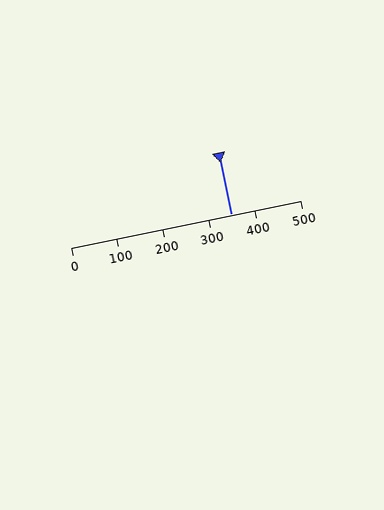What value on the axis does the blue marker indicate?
The marker indicates approximately 350.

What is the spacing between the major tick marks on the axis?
The major ticks are spaced 100 apart.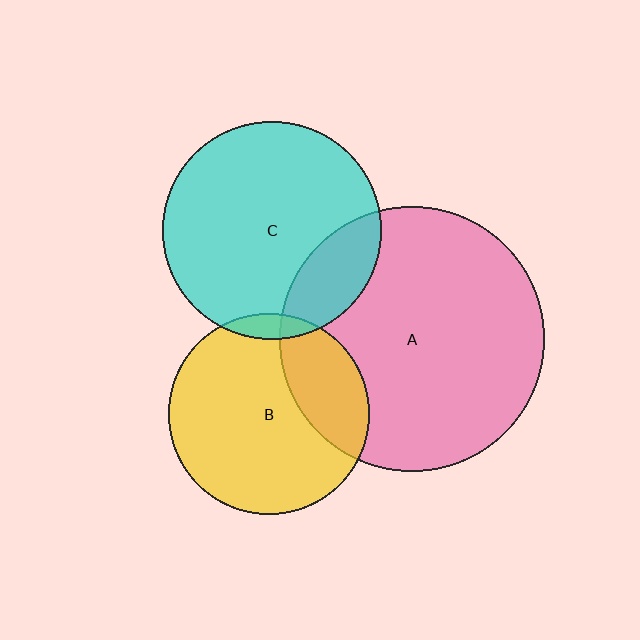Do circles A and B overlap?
Yes.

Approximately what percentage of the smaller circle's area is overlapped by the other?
Approximately 25%.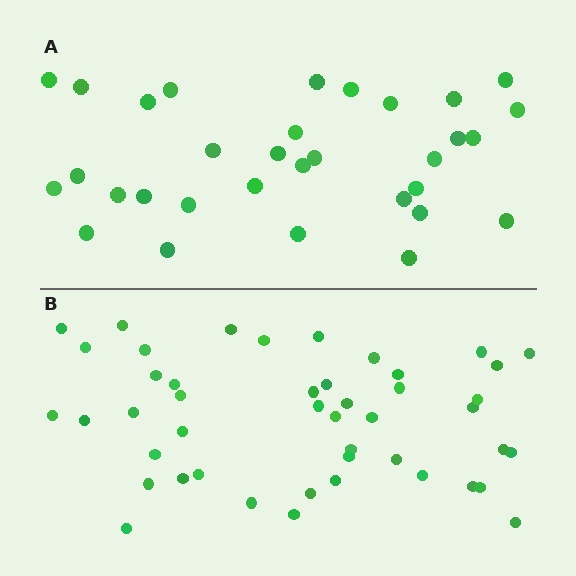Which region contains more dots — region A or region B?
Region B (the bottom region) has more dots.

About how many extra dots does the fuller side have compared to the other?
Region B has approximately 15 more dots than region A.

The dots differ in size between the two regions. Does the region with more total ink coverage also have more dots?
No. Region A has more total ink coverage because its dots are larger, but region B actually contains more individual dots. Total area can be misleading — the number of items is what matters here.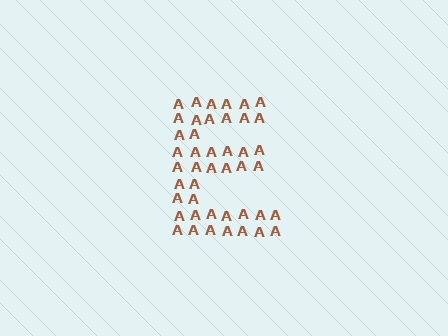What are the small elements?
The small elements are letter A's.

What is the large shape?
The large shape is the letter E.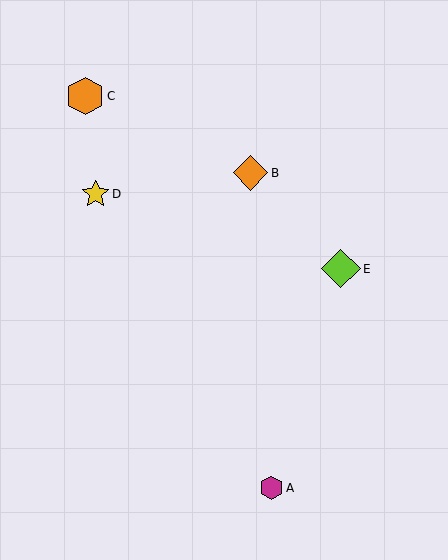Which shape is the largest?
The lime diamond (labeled E) is the largest.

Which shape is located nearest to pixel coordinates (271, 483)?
The magenta hexagon (labeled A) at (272, 488) is nearest to that location.